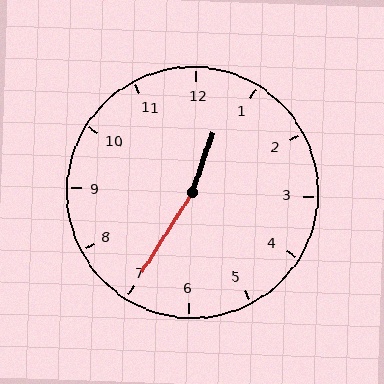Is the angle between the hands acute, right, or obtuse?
It is obtuse.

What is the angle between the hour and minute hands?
Approximately 168 degrees.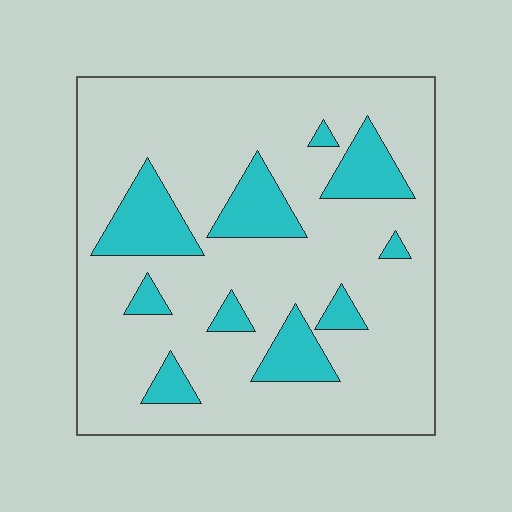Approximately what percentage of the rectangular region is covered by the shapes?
Approximately 20%.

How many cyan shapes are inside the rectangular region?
10.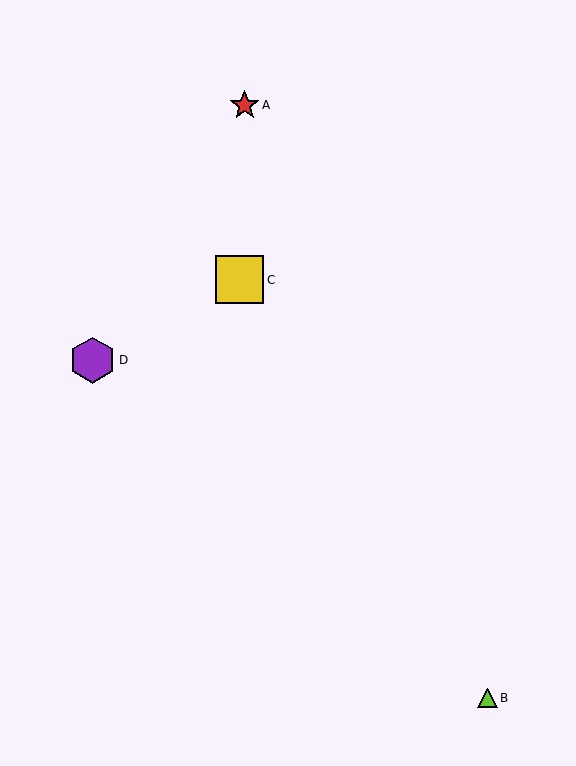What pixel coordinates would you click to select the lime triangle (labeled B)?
Click at (487, 698) to select the lime triangle B.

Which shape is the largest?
The yellow square (labeled C) is the largest.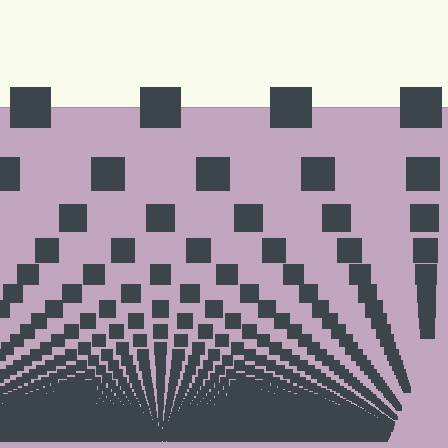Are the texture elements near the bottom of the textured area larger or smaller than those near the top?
Smaller. The gradient is inverted — elements near the bottom are smaller and denser.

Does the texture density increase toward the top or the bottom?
Density increases toward the bottom.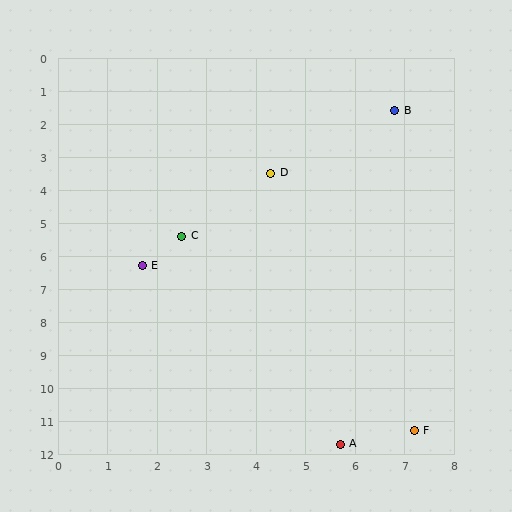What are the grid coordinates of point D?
Point D is at approximately (4.3, 3.5).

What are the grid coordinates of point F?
Point F is at approximately (7.2, 11.3).